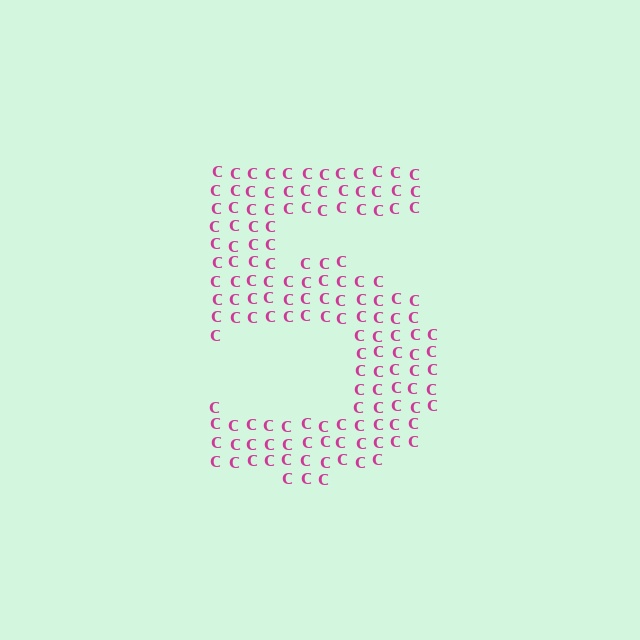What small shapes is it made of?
It is made of small letter C's.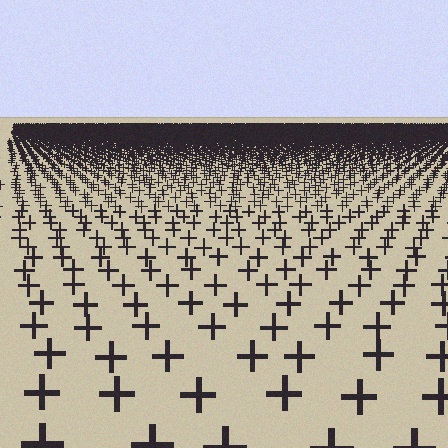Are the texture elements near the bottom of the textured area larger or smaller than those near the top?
Larger. Near the bottom, elements are closer to the viewer and appear at a bigger on-screen size.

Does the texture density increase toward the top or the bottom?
Density increases toward the top.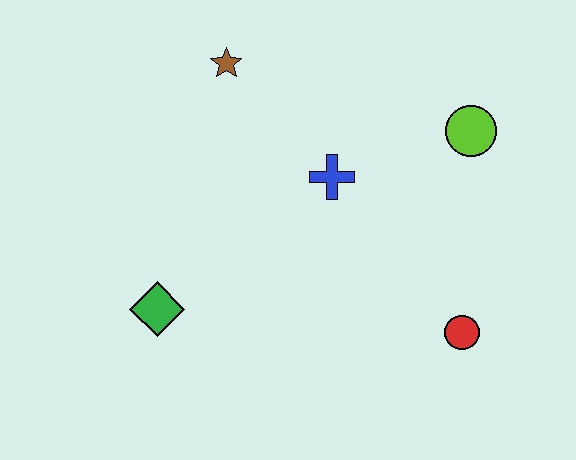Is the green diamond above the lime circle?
No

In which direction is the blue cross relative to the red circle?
The blue cross is above the red circle.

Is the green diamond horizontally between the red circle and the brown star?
No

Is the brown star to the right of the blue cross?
No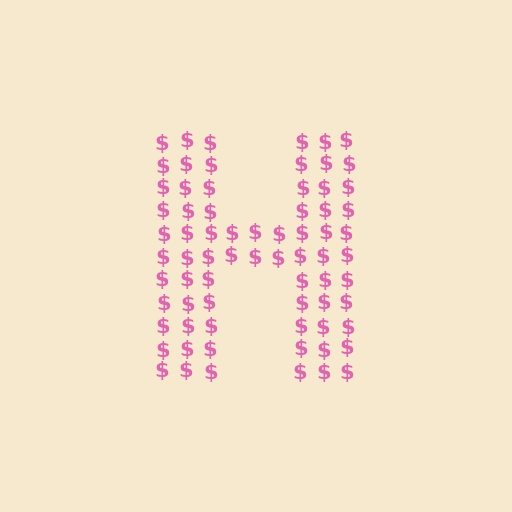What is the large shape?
The large shape is the letter H.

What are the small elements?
The small elements are dollar signs.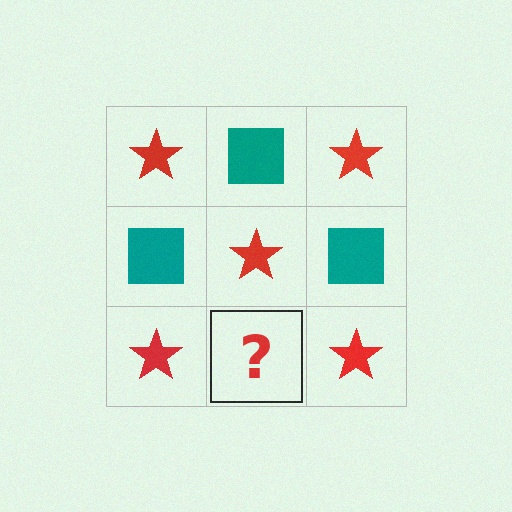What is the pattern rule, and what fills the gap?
The rule is that it alternates red star and teal square in a checkerboard pattern. The gap should be filled with a teal square.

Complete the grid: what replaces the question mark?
The question mark should be replaced with a teal square.